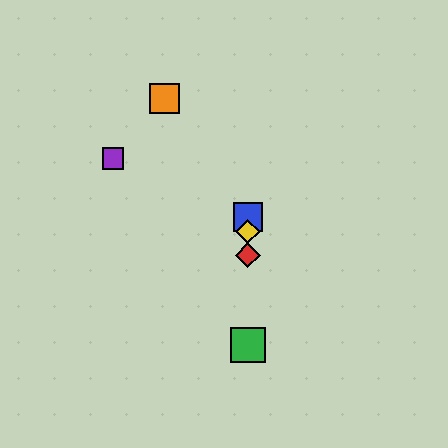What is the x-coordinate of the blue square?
The blue square is at x≈248.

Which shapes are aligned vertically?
The red diamond, the blue square, the green square, the yellow diamond are aligned vertically.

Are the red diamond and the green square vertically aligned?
Yes, both are at x≈248.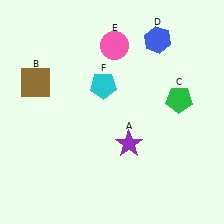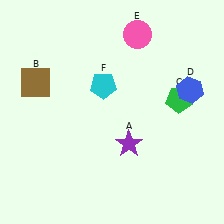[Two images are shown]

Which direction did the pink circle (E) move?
The pink circle (E) moved right.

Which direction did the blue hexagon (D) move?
The blue hexagon (D) moved down.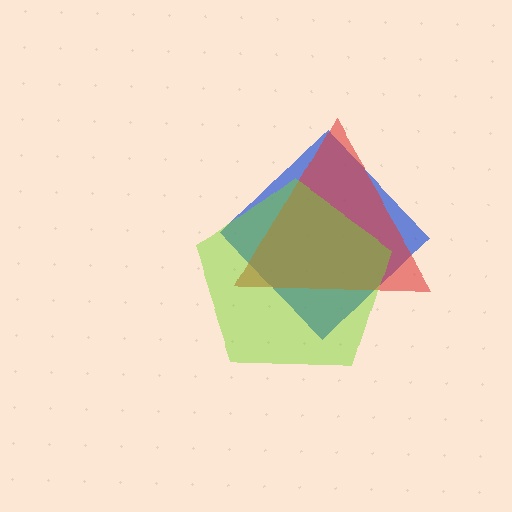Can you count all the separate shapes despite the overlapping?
Yes, there are 3 separate shapes.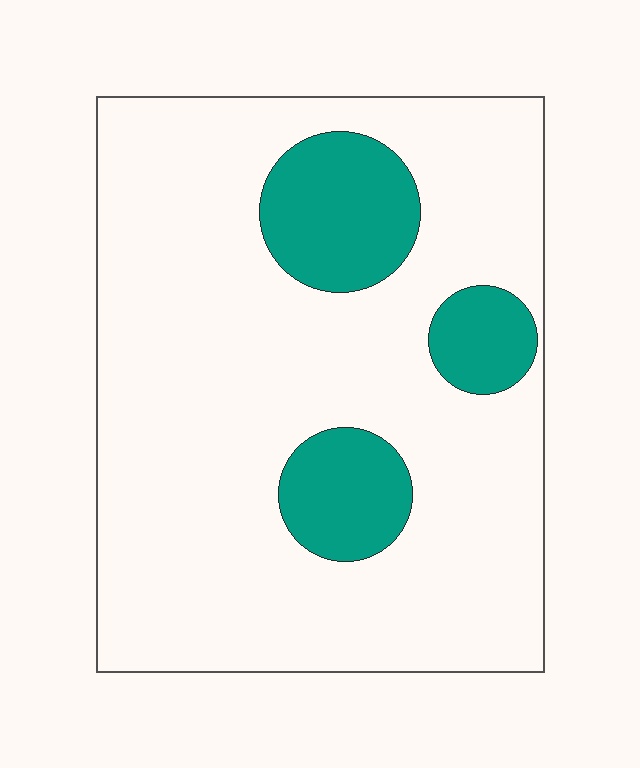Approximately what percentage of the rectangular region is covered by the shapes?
Approximately 15%.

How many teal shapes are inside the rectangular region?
3.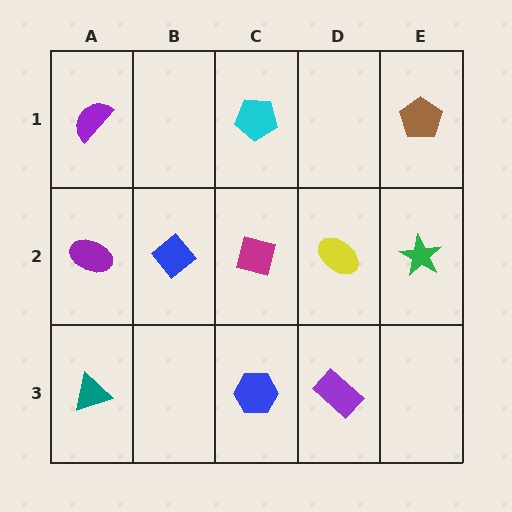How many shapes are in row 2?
5 shapes.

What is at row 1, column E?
A brown pentagon.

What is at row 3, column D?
A purple rectangle.